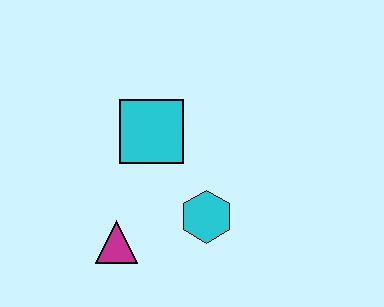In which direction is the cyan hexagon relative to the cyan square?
The cyan hexagon is below the cyan square.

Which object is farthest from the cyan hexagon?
The cyan square is farthest from the cyan hexagon.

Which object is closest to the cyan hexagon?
The magenta triangle is closest to the cyan hexagon.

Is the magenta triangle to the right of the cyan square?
No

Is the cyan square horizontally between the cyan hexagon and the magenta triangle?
Yes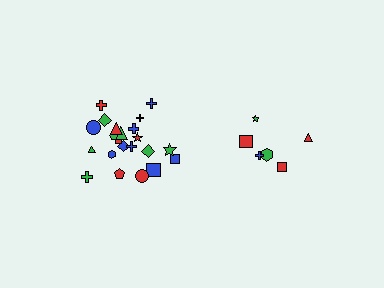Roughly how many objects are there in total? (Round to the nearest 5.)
Roughly 30 objects in total.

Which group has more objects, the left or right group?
The left group.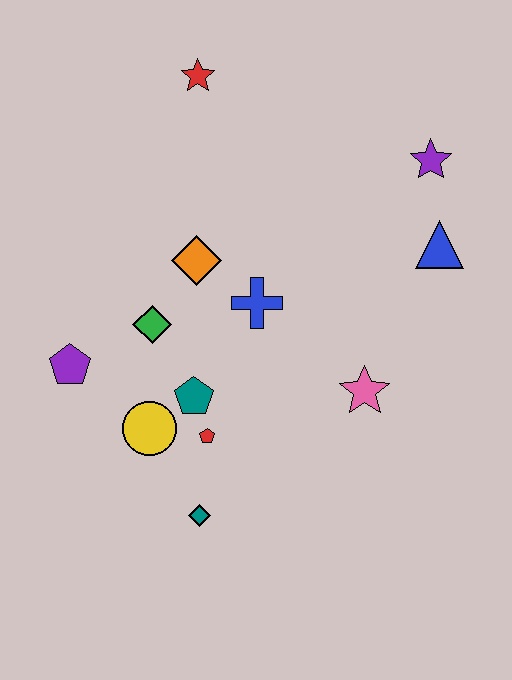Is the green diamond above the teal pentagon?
Yes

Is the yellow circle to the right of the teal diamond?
No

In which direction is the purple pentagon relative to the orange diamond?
The purple pentagon is to the left of the orange diamond.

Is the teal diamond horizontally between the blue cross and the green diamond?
Yes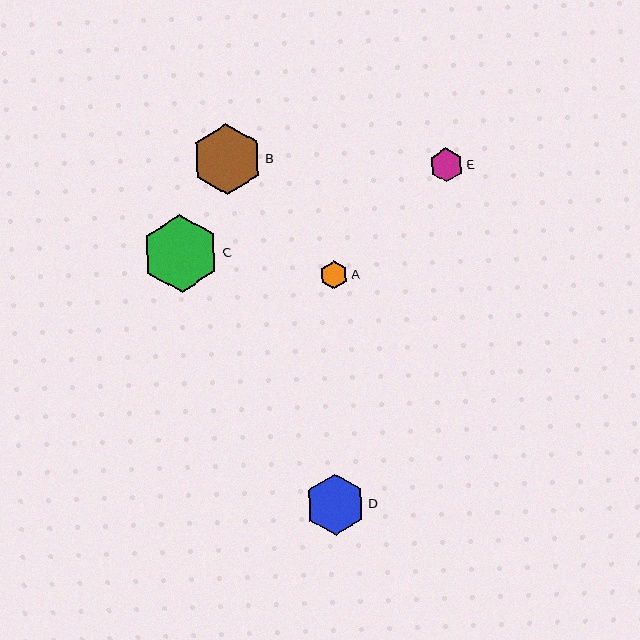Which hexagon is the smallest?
Hexagon A is the smallest with a size of approximately 28 pixels.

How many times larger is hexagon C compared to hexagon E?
Hexagon C is approximately 2.3 times the size of hexagon E.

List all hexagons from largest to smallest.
From largest to smallest: C, B, D, E, A.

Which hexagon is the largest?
Hexagon C is the largest with a size of approximately 78 pixels.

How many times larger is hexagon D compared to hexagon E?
Hexagon D is approximately 1.8 times the size of hexagon E.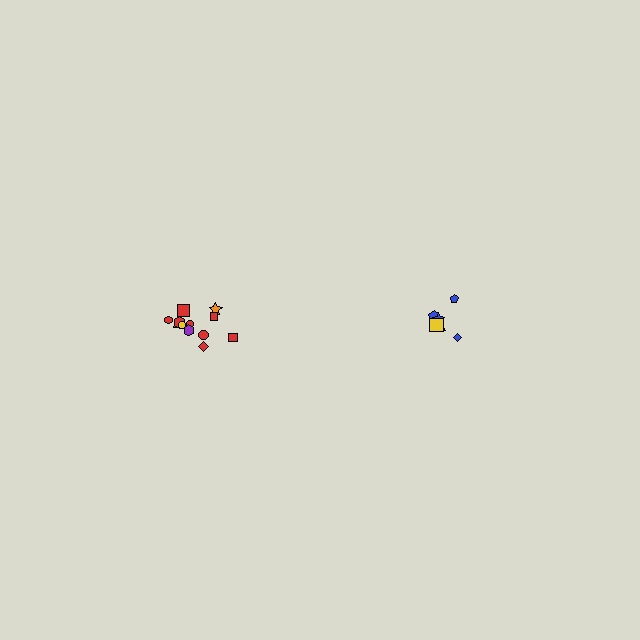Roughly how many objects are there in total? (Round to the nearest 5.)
Roughly 20 objects in total.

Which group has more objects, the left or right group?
The left group.